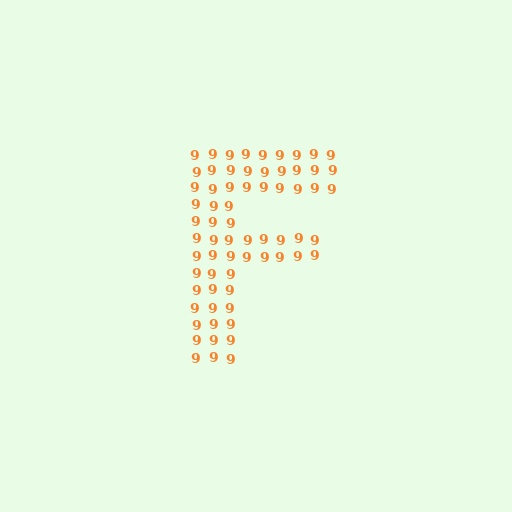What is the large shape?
The large shape is the letter F.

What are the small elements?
The small elements are digit 9's.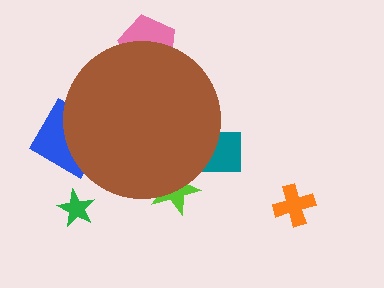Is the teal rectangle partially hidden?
Yes, the teal rectangle is partially hidden behind the brown circle.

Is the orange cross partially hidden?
No, the orange cross is fully visible.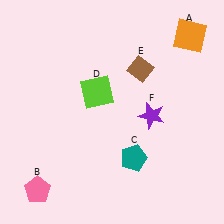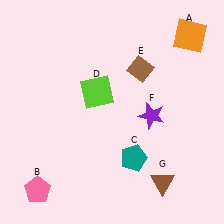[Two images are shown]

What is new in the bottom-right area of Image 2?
A brown triangle (G) was added in the bottom-right area of Image 2.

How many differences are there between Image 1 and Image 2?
There is 1 difference between the two images.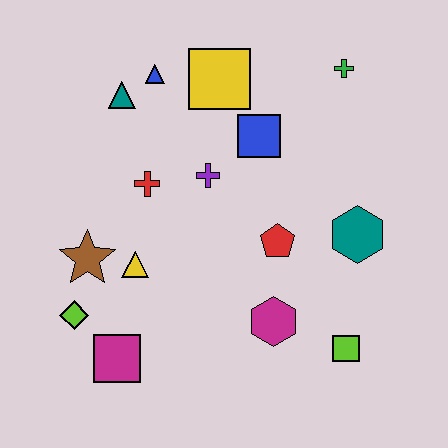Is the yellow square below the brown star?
No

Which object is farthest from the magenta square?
The green cross is farthest from the magenta square.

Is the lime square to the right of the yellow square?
Yes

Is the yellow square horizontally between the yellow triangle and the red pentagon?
Yes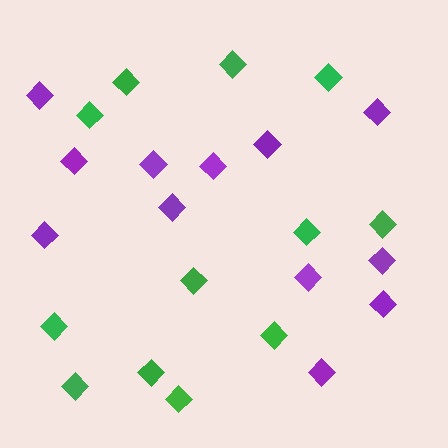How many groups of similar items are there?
There are 2 groups: one group of purple diamonds (12) and one group of green diamonds (12).